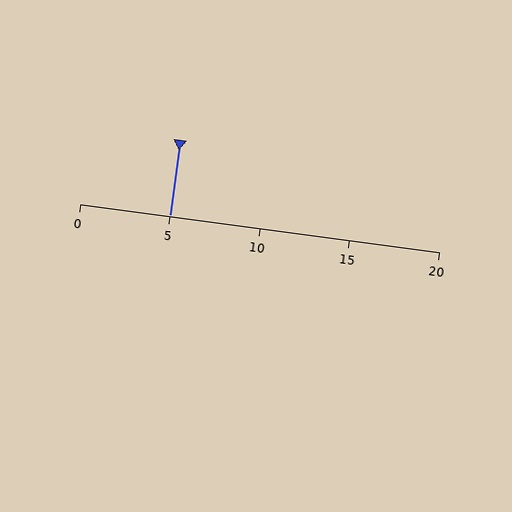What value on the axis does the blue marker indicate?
The marker indicates approximately 5.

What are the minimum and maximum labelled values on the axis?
The axis runs from 0 to 20.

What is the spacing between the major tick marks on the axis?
The major ticks are spaced 5 apart.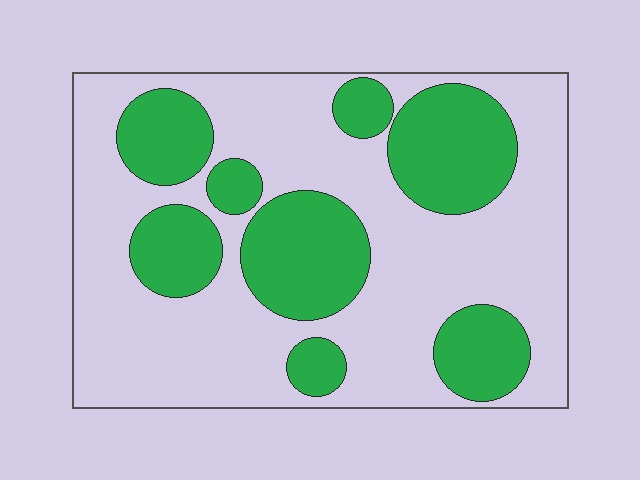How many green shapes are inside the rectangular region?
8.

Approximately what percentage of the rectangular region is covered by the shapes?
Approximately 35%.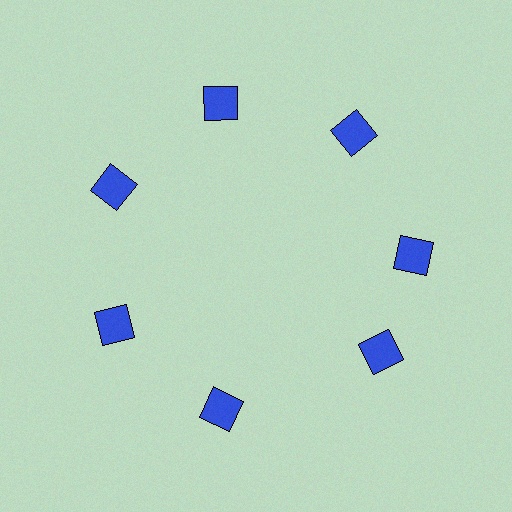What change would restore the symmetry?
The symmetry would be restored by rotating it back into even spacing with its neighbors so that all 7 squares sit at equal angles and equal distance from the center.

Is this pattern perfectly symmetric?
No. The 7 blue squares are arranged in a ring, but one element near the 5 o'clock position is rotated out of alignment along the ring, breaking the 7-fold rotational symmetry.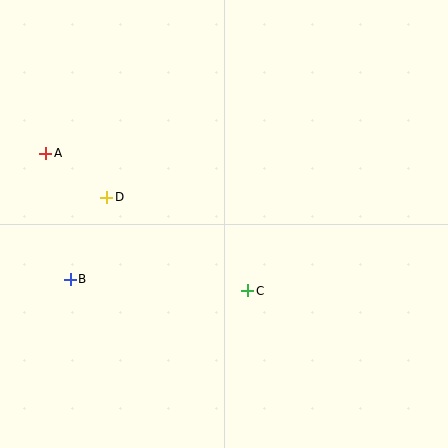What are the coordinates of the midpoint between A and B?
The midpoint between A and B is at (58, 216).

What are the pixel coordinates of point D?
Point D is at (107, 197).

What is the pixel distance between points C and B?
The distance between C and B is 178 pixels.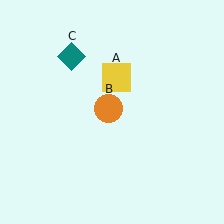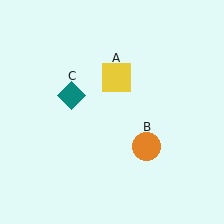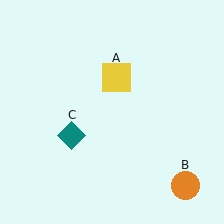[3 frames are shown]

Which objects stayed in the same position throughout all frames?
Yellow square (object A) remained stationary.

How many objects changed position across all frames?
2 objects changed position: orange circle (object B), teal diamond (object C).